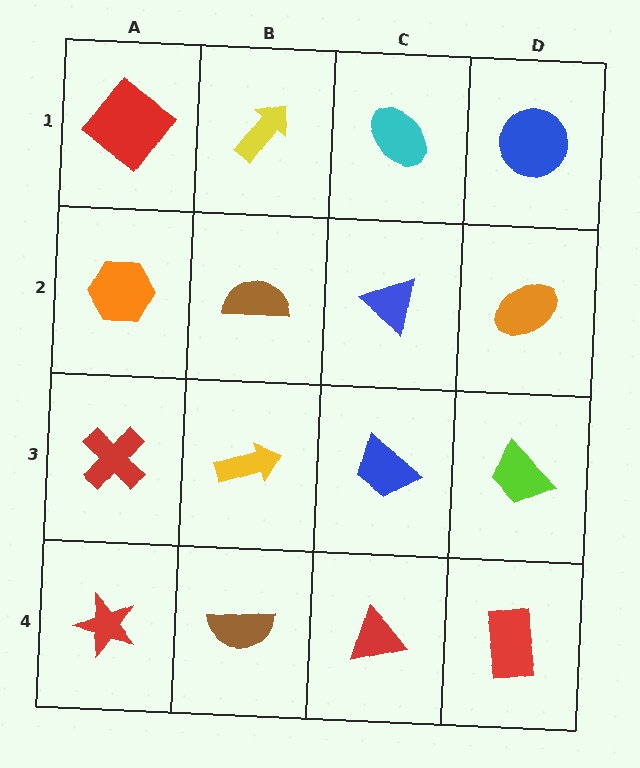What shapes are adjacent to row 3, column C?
A blue triangle (row 2, column C), a red triangle (row 4, column C), a yellow arrow (row 3, column B), a lime trapezoid (row 3, column D).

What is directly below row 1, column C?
A blue triangle.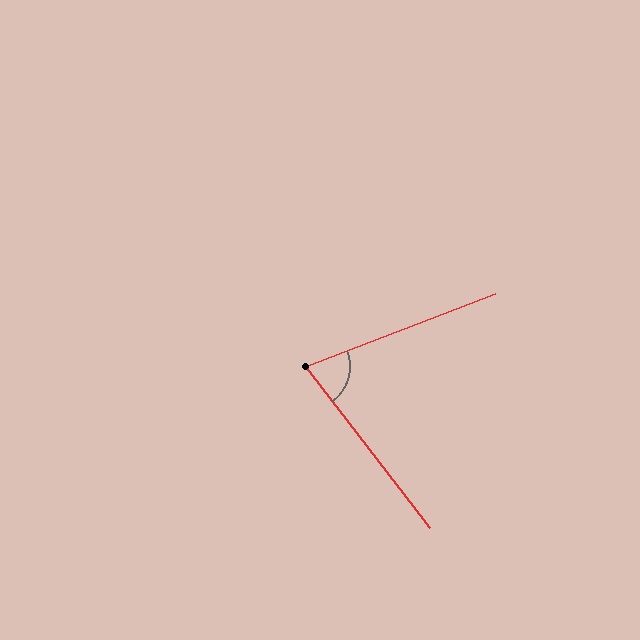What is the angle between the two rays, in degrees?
Approximately 73 degrees.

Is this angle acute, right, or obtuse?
It is acute.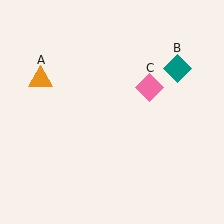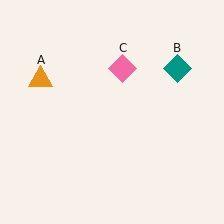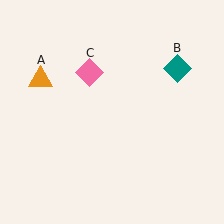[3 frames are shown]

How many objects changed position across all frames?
1 object changed position: pink diamond (object C).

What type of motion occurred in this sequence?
The pink diamond (object C) rotated counterclockwise around the center of the scene.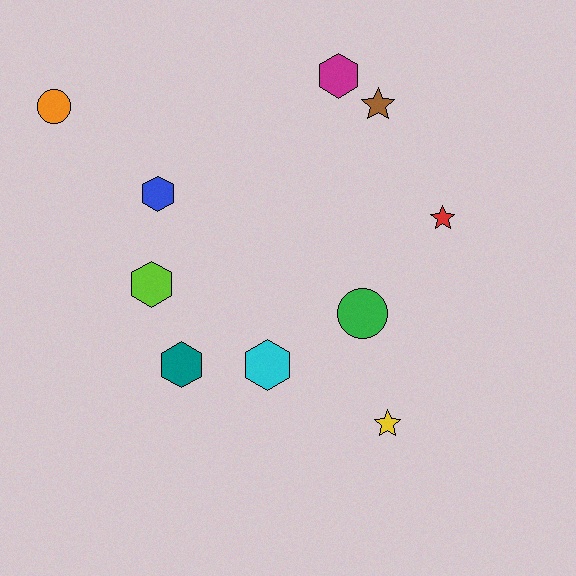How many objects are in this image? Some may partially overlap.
There are 10 objects.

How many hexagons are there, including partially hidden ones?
There are 5 hexagons.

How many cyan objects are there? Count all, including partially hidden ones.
There is 1 cyan object.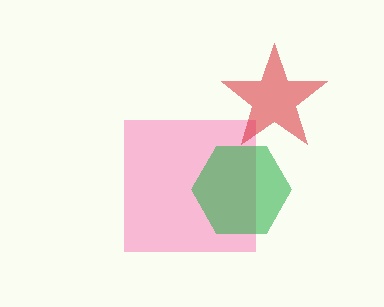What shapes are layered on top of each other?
The layered shapes are: a pink square, a red star, a green hexagon.